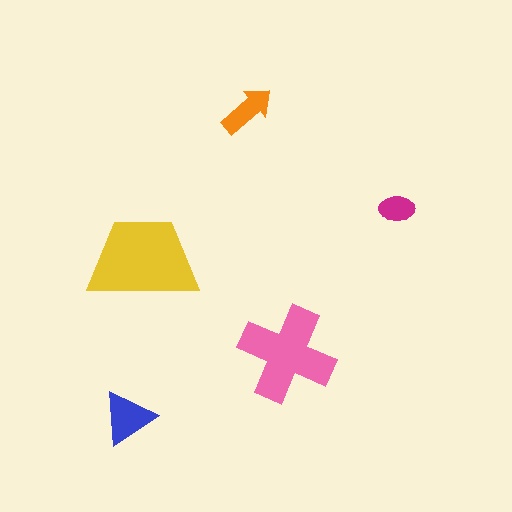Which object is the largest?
The yellow trapezoid.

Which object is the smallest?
The magenta ellipse.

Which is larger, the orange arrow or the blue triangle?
The blue triangle.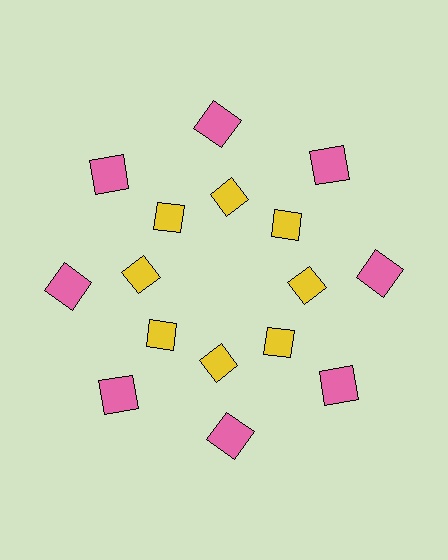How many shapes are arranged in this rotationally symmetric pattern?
There are 16 shapes, arranged in 8 groups of 2.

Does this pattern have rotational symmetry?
Yes, this pattern has 8-fold rotational symmetry. It looks the same after rotating 45 degrees around the center.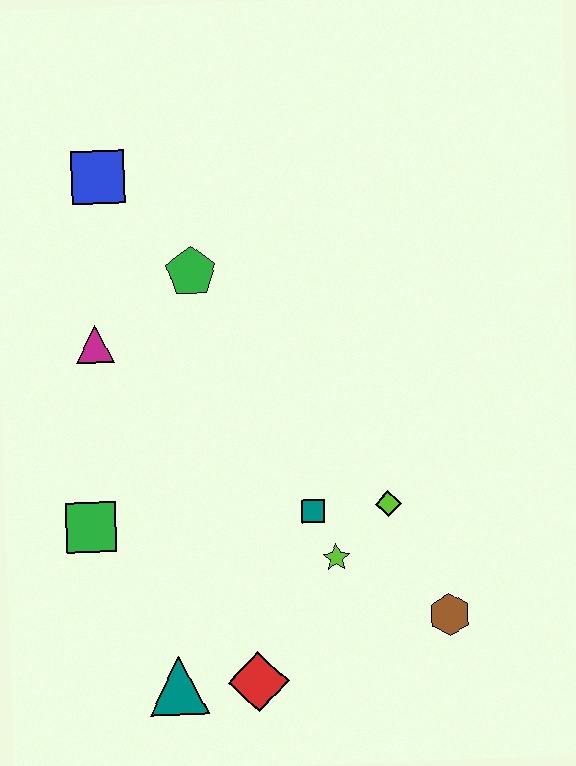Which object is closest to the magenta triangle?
The green pentagon is closest to the magenta triangle.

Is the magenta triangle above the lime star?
Yes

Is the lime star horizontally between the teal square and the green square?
No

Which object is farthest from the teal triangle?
The blue square is farthest from the teal triangle.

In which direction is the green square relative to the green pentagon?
The green square is below the green pentagon.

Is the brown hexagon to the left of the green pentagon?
No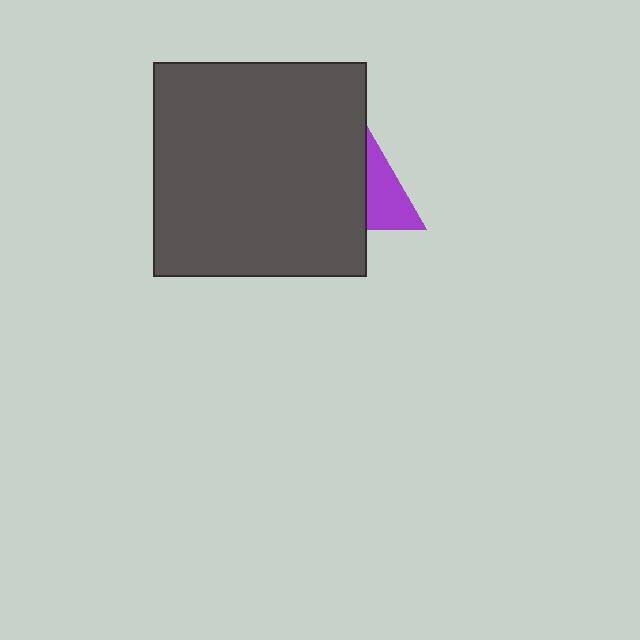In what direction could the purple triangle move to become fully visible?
The purple triangle could move right. That would shift it out from behind the dark gray square entirely.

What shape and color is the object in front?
The object in front is a dark gray square.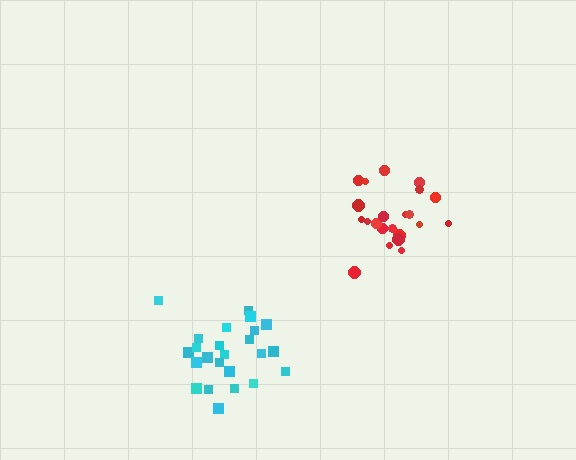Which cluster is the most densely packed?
Red.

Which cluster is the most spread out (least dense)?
Cyan.